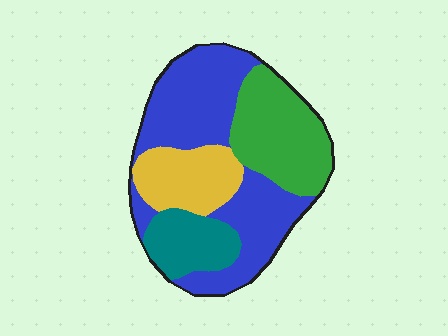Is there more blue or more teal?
Blue.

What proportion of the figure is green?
Green takes up between a sixth and a third of the figure.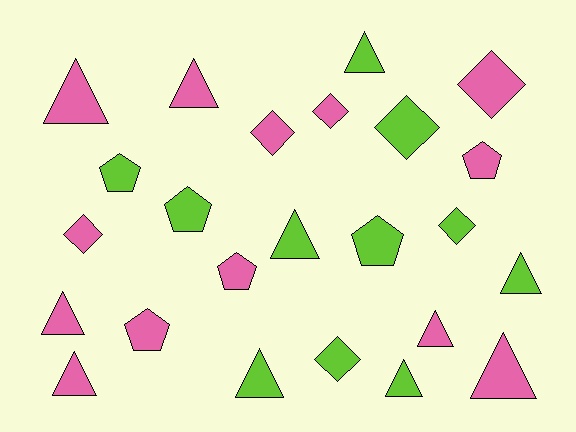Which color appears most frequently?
Pink, with 13 objects.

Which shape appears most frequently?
Triangle, with 11 objects.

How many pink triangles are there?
There are 6 pink triangles.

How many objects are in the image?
There are 24 objects.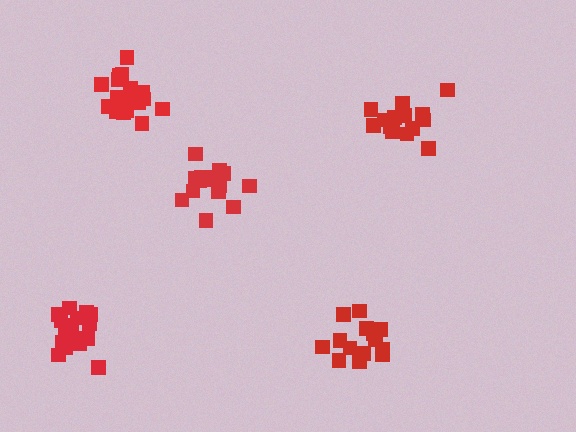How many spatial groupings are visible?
There are 5 spatial groupings.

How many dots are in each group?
Group 1: 15 dots, Group 2: 18 dots, Group 3: 15 dots, Group 4: 17 dots, Group 5: 14 dots (79 total).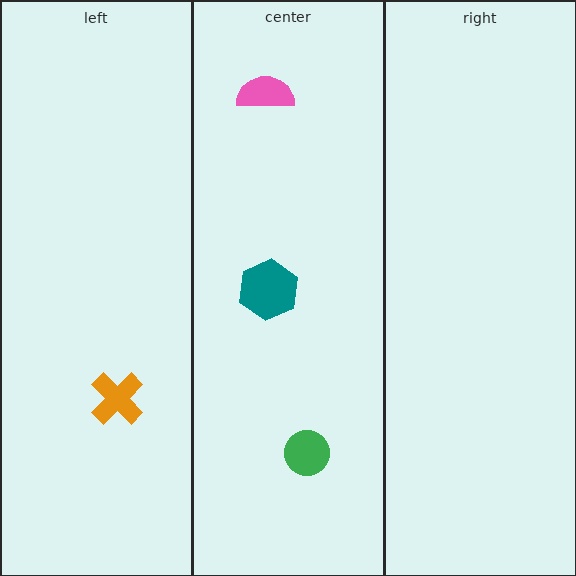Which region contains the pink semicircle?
The center region.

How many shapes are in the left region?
1.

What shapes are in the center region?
The teal hexagon, the pink semicircle, the green circle.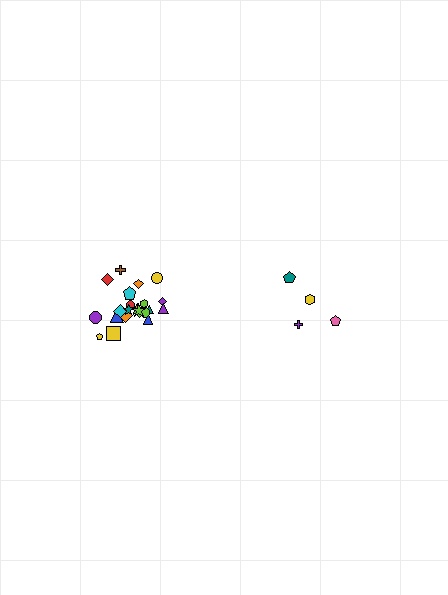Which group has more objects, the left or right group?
The left group.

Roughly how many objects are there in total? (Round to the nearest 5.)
Roughly 25 objects in total.